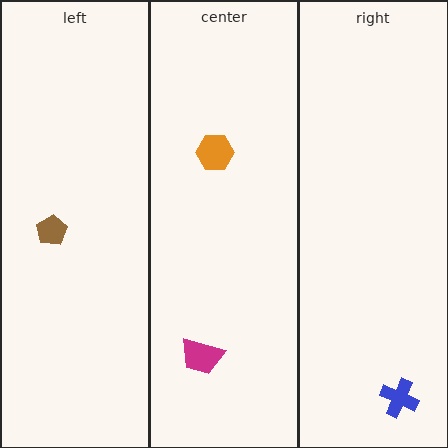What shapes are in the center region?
The orange hexagon, the magenta trapezoid.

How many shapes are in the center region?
2.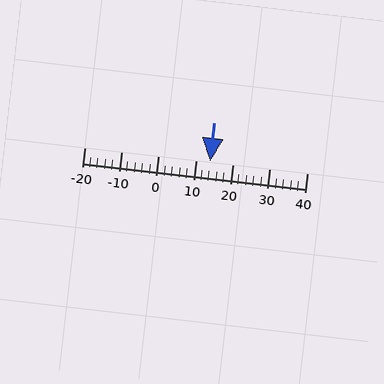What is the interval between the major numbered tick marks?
The major tick marks are spaced 10 units apart.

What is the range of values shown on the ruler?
The ruler shows values from -20 to 40.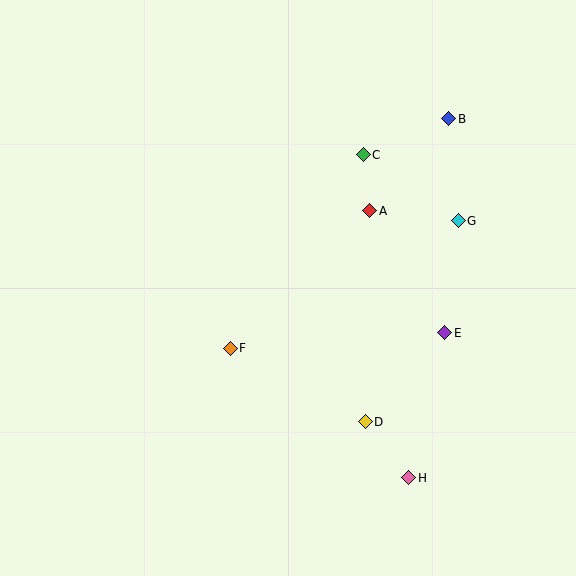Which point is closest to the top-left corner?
Point C is closest to the top-left corner.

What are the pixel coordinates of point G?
Point G is at (458, 221).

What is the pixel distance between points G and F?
The distance between G and F is 261 pixels.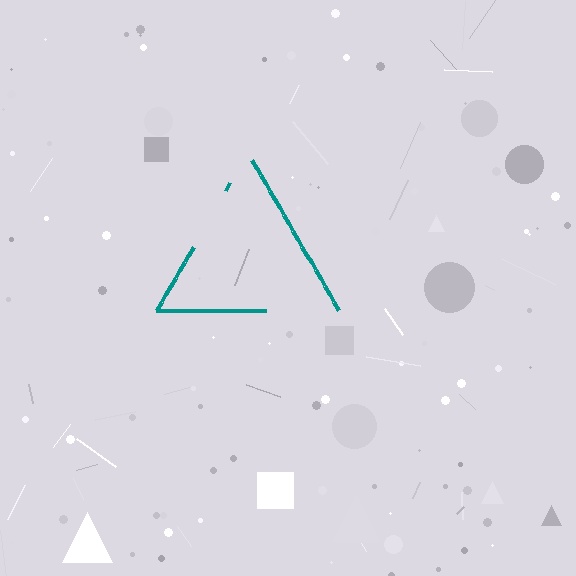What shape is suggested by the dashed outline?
The dashed outline suggests a triangle.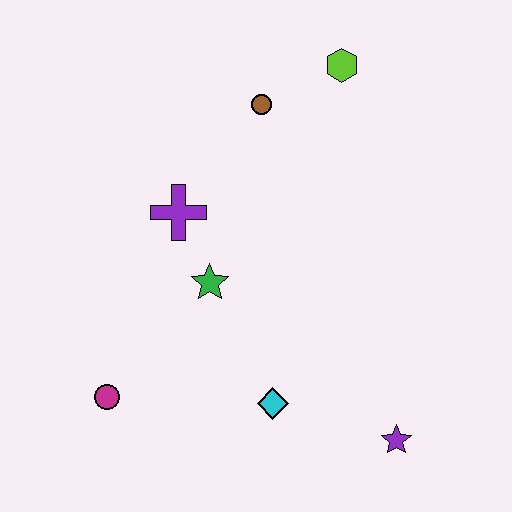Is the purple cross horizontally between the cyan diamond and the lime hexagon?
No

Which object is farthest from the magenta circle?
The lime hexagon is farthest from the magenta circle.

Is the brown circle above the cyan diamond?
Yes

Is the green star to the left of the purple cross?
No